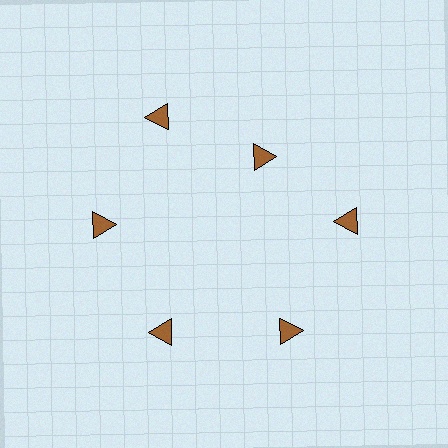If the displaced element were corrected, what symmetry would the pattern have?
It would have 6-fold rotational symmetry — the pattern would map onto itself every 60 degrees.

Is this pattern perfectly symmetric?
No. The 6 brown triangles are arranged in a ring, but one element near the 1 o'clock position is pulled inward toward the center, breaking the 6-fold rotational symmetry.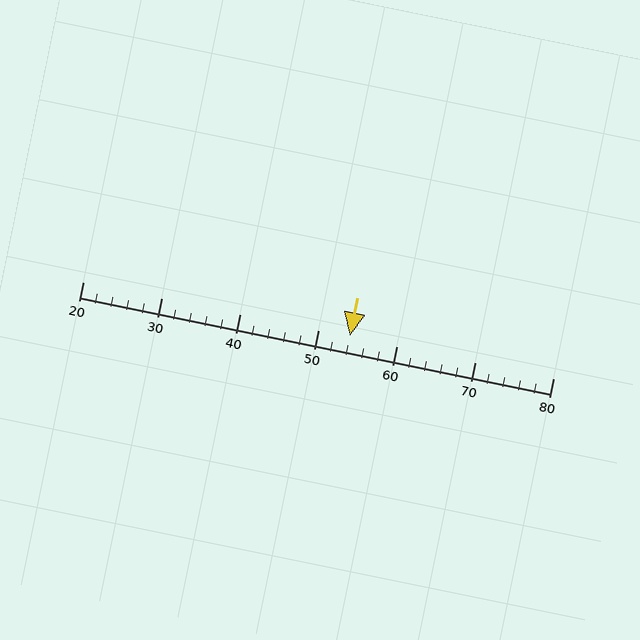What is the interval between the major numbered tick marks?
The major tick marks are spaced 10 units apart.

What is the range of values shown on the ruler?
The ruler shows values from 20 to 80.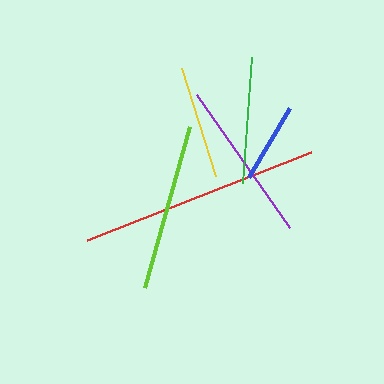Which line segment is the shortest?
The blue line is the shortest at approximately 81 pixels.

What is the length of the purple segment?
The purple segment is approximately 162 pixels long.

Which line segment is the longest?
The red line is the longest at approximately 241 pixels.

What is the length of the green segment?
The green segment is approximately 126 pixels long.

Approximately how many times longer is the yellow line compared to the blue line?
The yellow line is approximately 1.4 times the length of the blue line.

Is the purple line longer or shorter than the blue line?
The purple line is longer than the blue line.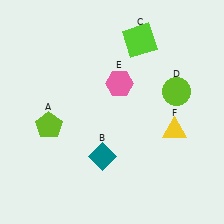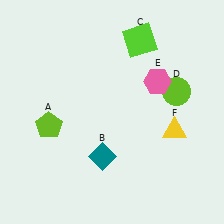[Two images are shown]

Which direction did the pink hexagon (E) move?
The pink hexagon (E) moved right.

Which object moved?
The pink hexagon (E) moved right.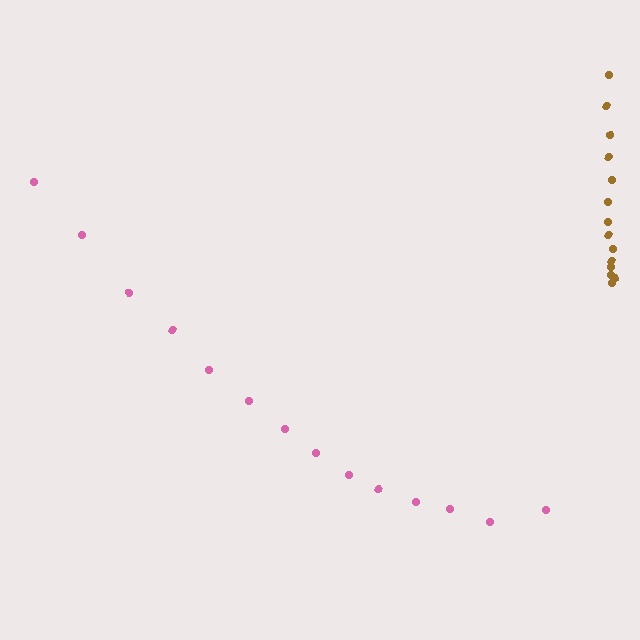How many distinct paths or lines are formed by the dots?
There are 2 distinct paths.